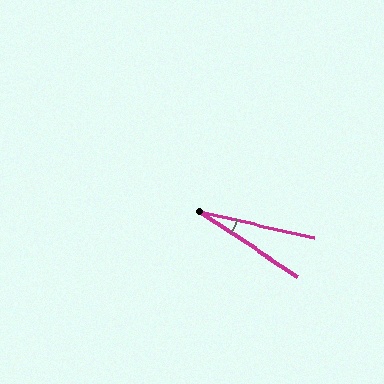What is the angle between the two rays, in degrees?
Approximately 21 degrees.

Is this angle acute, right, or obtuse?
It is acute.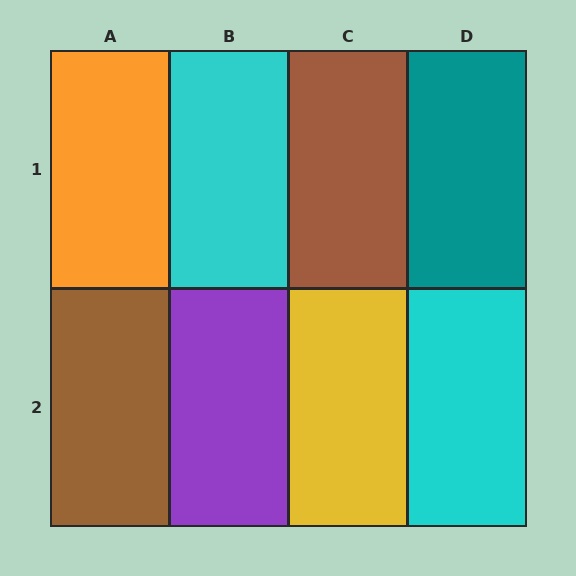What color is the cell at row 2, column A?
Brown.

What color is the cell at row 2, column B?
Purple.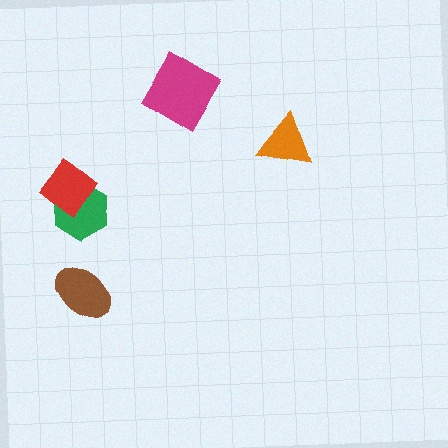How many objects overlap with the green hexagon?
1 object overlaps with the green hexagon.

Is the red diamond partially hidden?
No, no other shape covers it.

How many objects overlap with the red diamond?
1 object overlaps with the red diamond.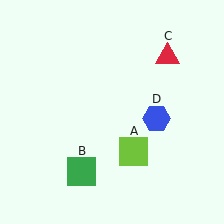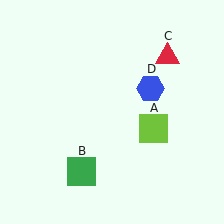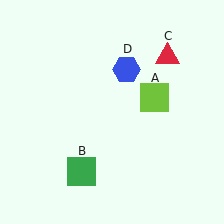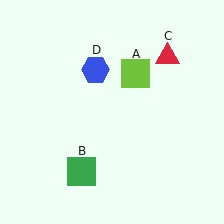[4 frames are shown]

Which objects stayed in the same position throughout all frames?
Green square (object B) and red triangle (object C) remained stationary.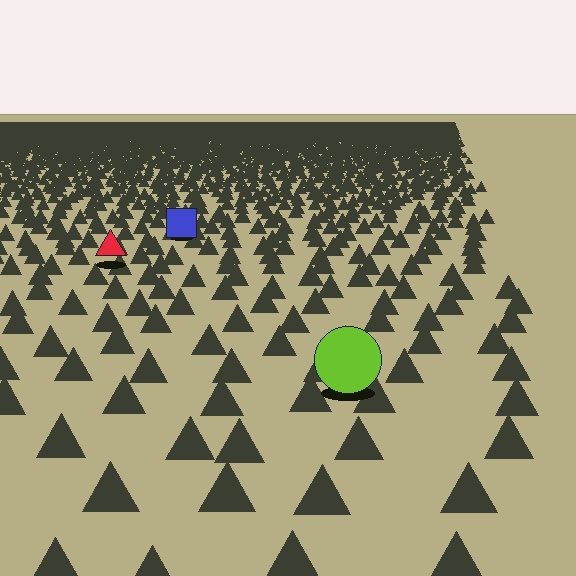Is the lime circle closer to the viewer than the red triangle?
Yes. The lime circle is closer — you can tell from the texture gradient: the ground texture is coarser near it.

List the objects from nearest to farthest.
From nearest to farthest: the lime circle, the red triangle, the blue square.